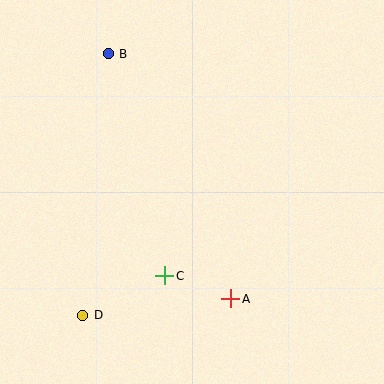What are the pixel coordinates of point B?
Point B is at (108, 54).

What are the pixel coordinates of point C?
Point C is at (165, 276).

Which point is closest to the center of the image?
Point C at (165, 276) is closest to the center.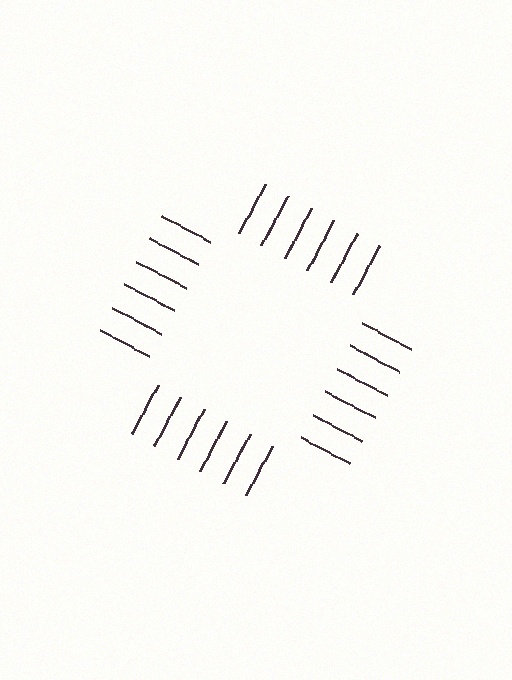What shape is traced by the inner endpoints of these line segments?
An illusory square — the line segments terminate on its edges but no continuous stroke is drawn.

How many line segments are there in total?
24 — 6 along each of the 4 edges.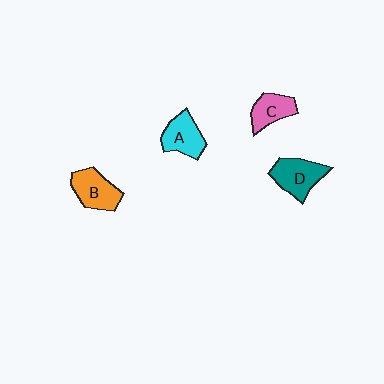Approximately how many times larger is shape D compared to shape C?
Approximately 1.3 times.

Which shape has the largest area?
Shape D (teal).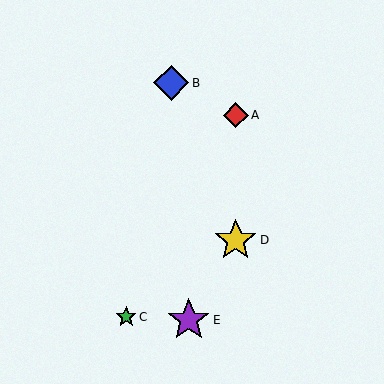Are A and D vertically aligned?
Yes, both are at x≈236.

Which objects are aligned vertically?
Objects A, D are aligned vertically.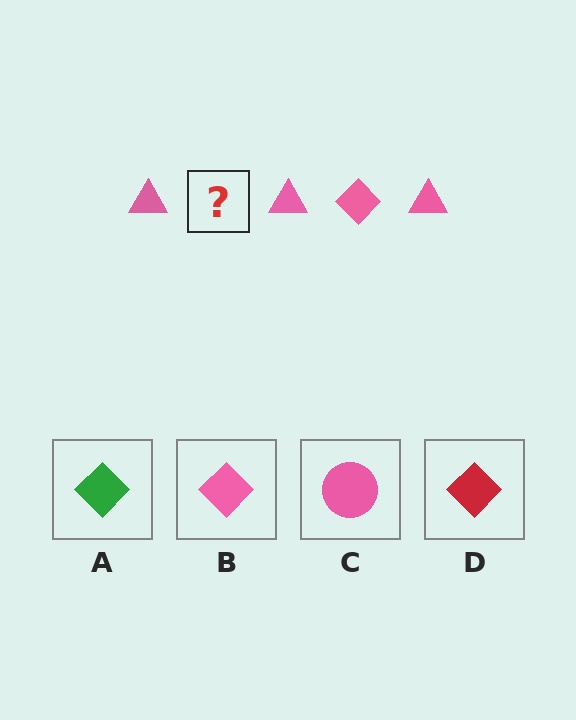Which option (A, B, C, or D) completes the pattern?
B.